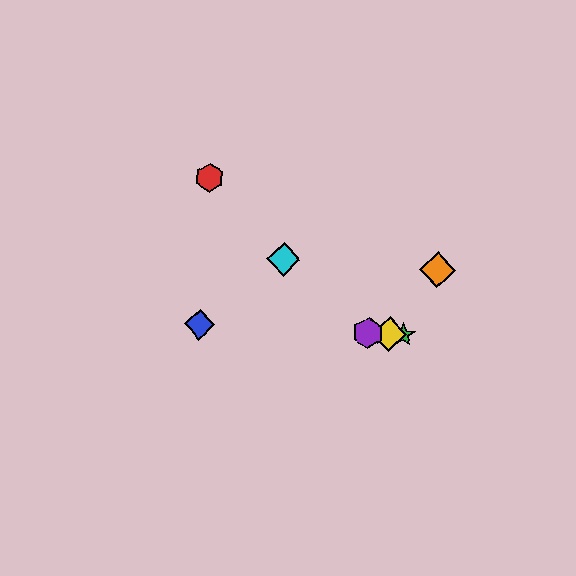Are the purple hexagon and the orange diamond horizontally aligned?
No, the purple hexagon is at y≈333 and the orange diamond is at y≈270.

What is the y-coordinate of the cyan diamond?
The cyan diamond is at y≈259.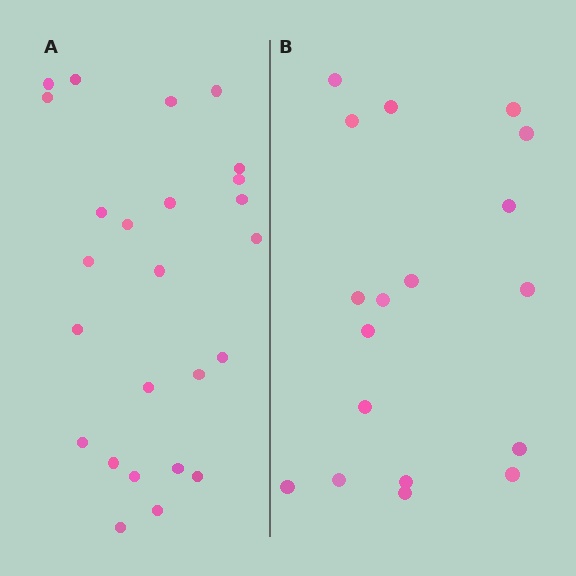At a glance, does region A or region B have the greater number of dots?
Region A (the left region) has more dots.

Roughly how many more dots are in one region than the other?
Region A has roughly 8 or so more dots than region B.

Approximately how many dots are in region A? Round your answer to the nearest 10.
About 20 dots. (The exact count is 25, which rounds to 20.)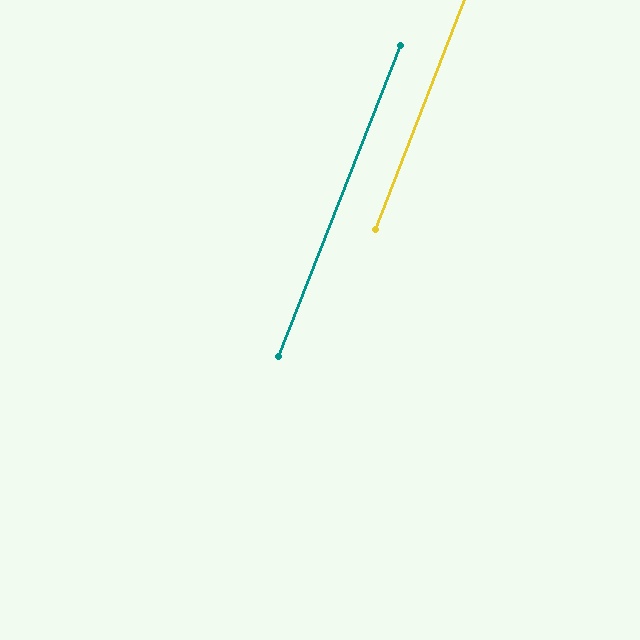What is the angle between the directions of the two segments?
Approximately 0 degrees.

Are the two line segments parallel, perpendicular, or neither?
Parallel — their directions differ by only 0.3°.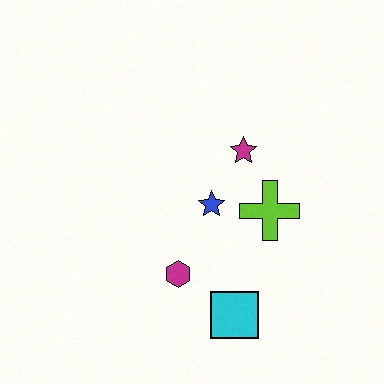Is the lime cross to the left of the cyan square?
No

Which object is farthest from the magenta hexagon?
The magenta star is farthest from the magenta hexagon.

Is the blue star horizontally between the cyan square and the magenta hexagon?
Yes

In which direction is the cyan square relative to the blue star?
The cyan square is below the blue star.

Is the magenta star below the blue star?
No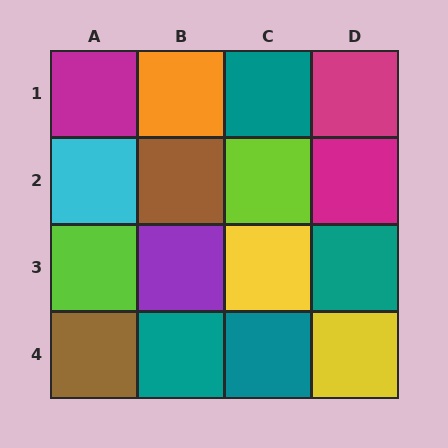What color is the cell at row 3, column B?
Purple.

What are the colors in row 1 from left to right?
Magenta, orange, teal, magenta.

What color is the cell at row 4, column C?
Teal.